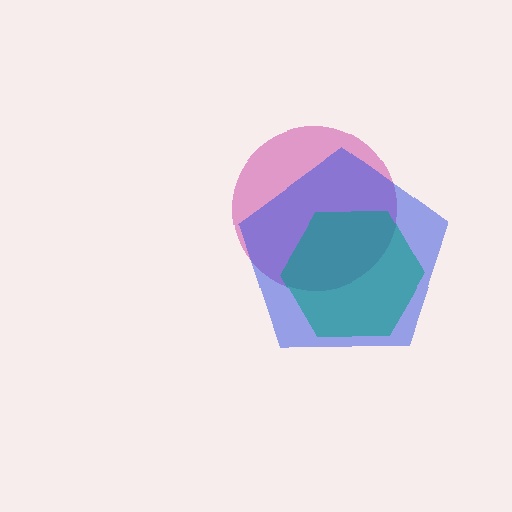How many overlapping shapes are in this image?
There are 3 overlapping shapes in the image.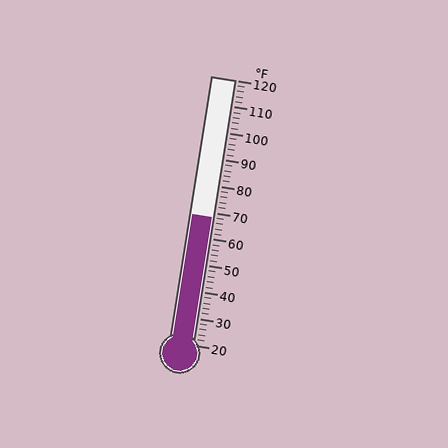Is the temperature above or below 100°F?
The temperature is below 100°F.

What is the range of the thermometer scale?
The thermometer scale ranges from 20°F to 120°F.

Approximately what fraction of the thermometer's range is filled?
The thermometer is filled to approximately 50% of its range.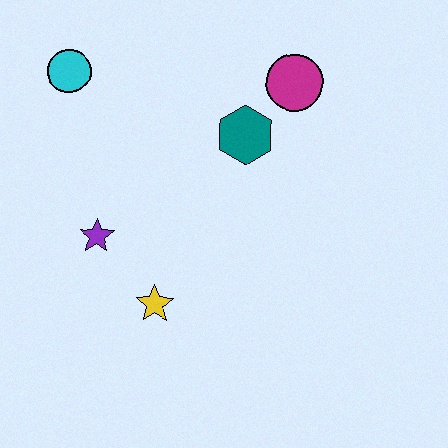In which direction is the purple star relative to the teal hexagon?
The purple star is to the left of the teal hexagon.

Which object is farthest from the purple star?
The magenta circle is farthest from the purple star.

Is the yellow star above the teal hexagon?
No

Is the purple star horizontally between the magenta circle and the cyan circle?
Yes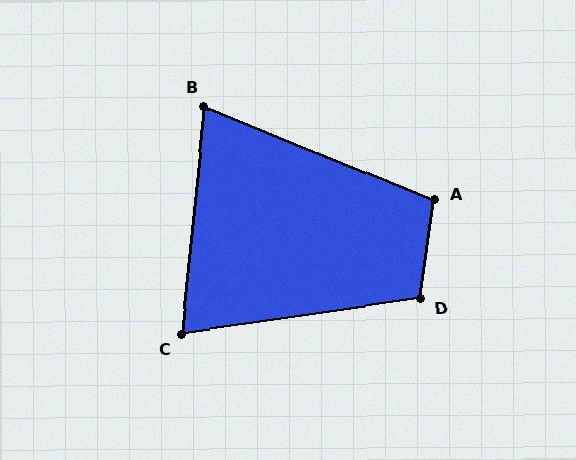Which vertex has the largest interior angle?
D, at approximately 106 degrees.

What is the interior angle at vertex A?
Approximately 104 degrees (obtuse).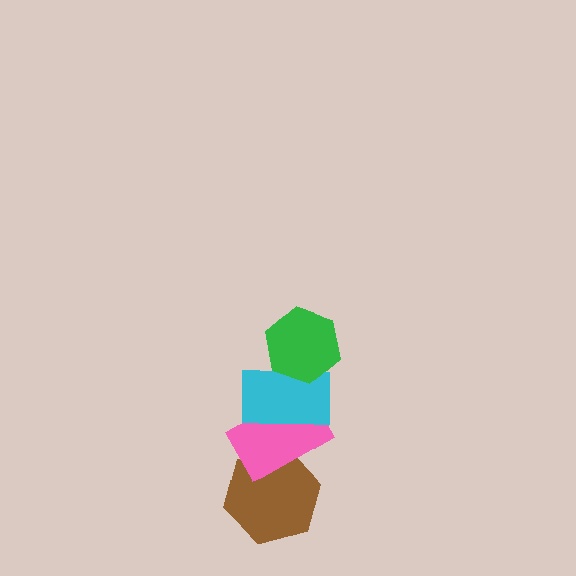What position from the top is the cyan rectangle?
The cyan rectangle is 2nd from the top.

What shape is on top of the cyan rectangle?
The green hexagon is on top of the cyan rectangle.